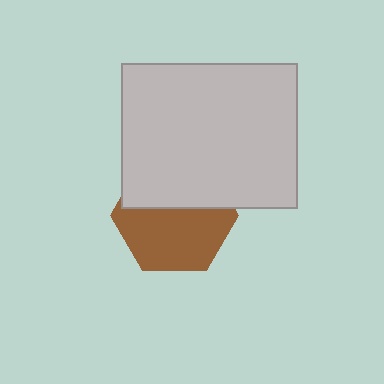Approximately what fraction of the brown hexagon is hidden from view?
Roughly 43% of the brown hexagon is hidden behind the light gray rectangle.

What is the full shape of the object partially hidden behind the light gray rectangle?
The partially hidden object is a brown hexagon.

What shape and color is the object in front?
The object in front is a light gray rectangle.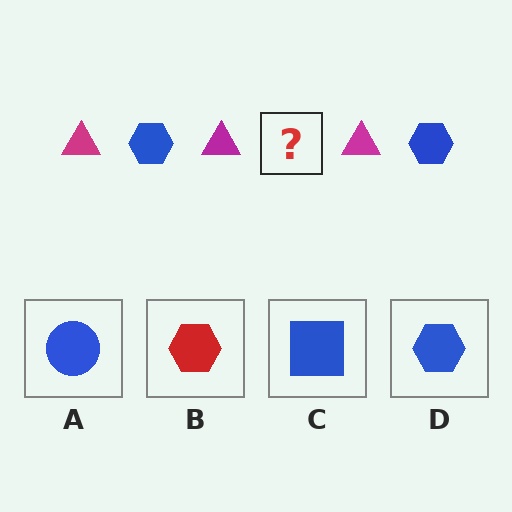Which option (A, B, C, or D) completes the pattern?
D.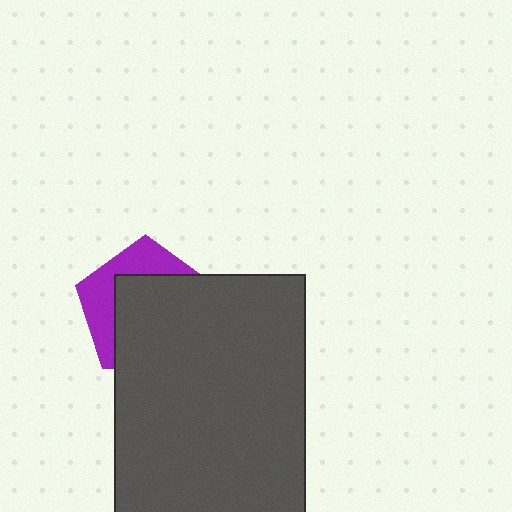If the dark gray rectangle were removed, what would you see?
You would see the complete purple pentagon.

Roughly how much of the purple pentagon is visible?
A small part of it is visible (roughly 35%).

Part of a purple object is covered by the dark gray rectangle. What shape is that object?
It is a pentagon.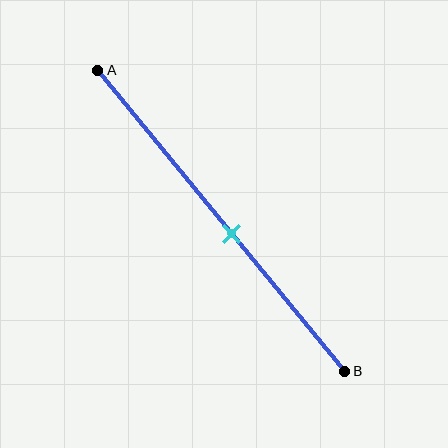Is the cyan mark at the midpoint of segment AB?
No, the mark is at about 55% from A, not at the 50% midpoint.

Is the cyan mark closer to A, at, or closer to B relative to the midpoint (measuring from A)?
The cyan mark is closer to point B than the midpoint of segment AB.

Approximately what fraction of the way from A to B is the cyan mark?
The cyan mark is approximately 55% of the way from A to B.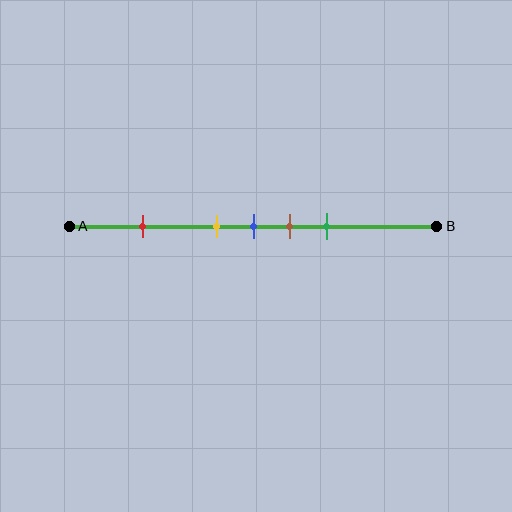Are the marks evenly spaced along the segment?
No, the marks are not evenly spaced.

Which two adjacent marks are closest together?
The yellow and blue marks are the closest adjacent pair.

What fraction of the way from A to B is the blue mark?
The blue mark is approximately 50% (0.5) of the way from A to B.